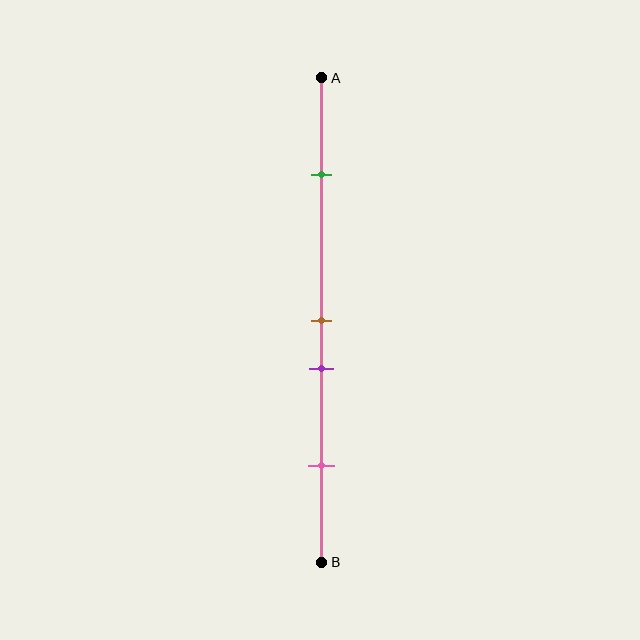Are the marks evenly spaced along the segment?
No, the marks are not evenly spaced.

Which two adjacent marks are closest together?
The brown and purple marks are the closest adjacent pair.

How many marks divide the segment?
There are 4 marks dividing the segment.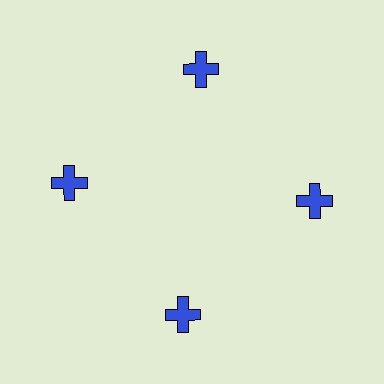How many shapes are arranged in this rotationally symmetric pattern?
There are 4 shapes, arranged in 4 groups of 1.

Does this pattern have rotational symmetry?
Yes, this pattern has 4-fold rotational symmetry. It looks the same after rotating 90 degrees around the center.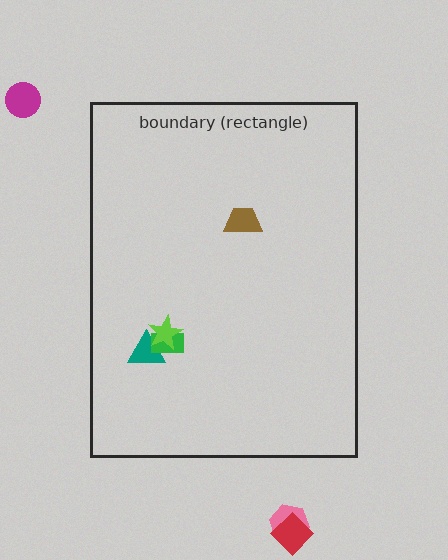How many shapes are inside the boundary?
4 inside, 3 outside.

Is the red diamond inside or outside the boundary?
Outside.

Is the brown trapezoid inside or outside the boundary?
Inside.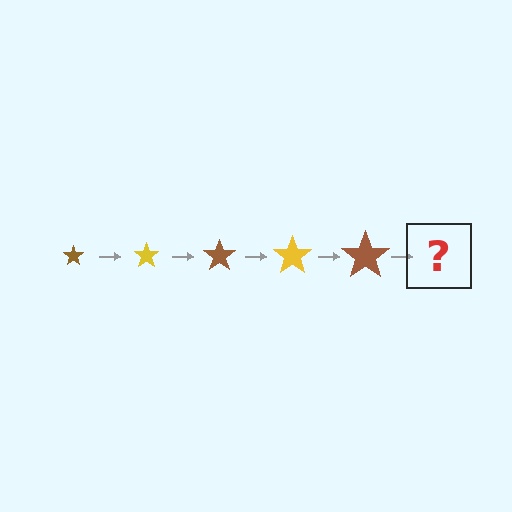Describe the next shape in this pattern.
It should be a yellow star, larger than the previous one.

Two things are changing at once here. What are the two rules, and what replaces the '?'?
The two rules are that the star grows larger each step and the color cycles through brown and yellow. The '?' should be a yellow star, larger than the previous one.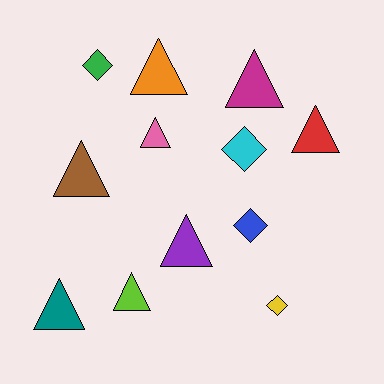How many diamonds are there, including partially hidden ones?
There are 4 diamonds.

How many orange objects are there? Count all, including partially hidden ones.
There is 1 orange object.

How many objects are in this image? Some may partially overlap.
There are 12 objects.